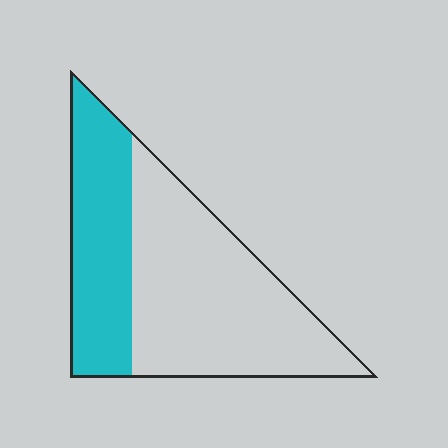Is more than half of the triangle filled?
No.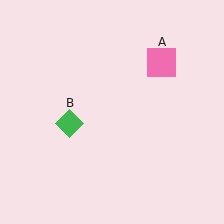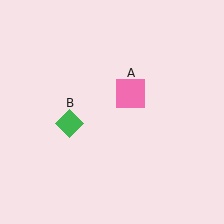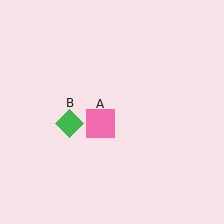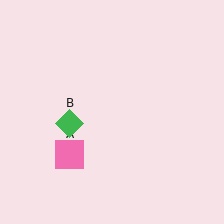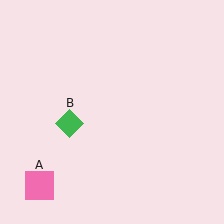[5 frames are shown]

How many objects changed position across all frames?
1 object changed position: pink square (object A).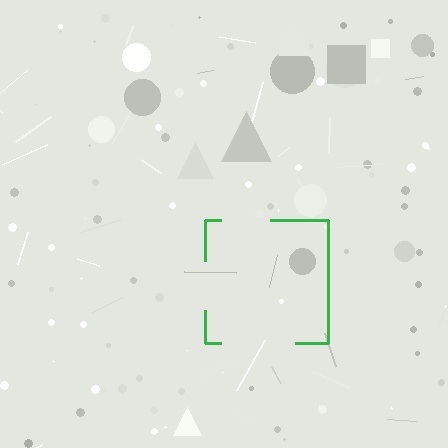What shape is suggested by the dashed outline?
The dashed outline suggests a square.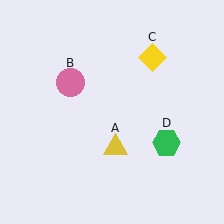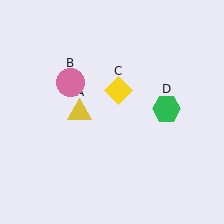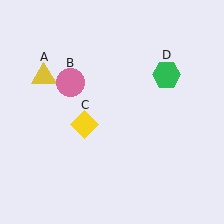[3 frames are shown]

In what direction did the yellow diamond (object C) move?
The yellow diamond (object C) moved down and to the left.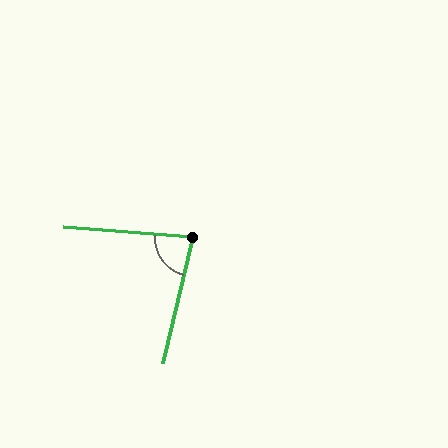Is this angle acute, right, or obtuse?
It is acute.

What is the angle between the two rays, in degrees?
Approximately 81 degrees.